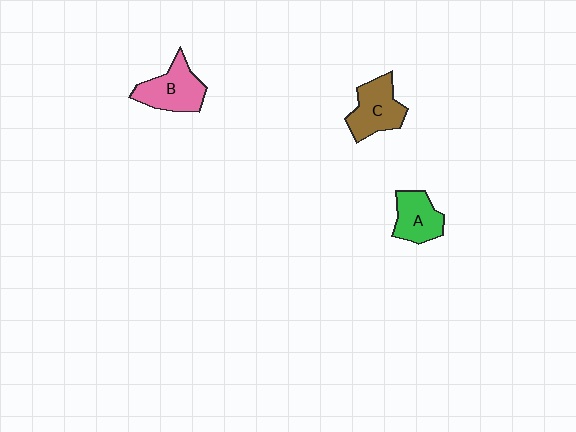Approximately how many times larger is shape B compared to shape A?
Approximately 1.2 times.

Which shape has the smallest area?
Shape A (green).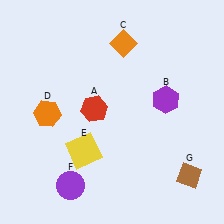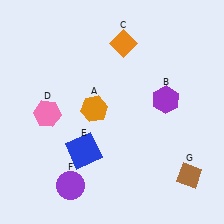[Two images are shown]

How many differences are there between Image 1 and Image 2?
There are 3 differences between the two images.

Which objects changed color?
A changed from red to orange. D changed from orange to pink. E changed from yellow to blue.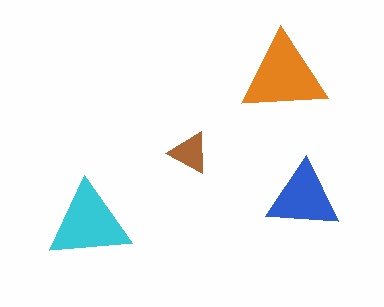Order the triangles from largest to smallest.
the orange one, the cyan one, the blue one, the brown one.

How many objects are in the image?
There are 4 objects in the image.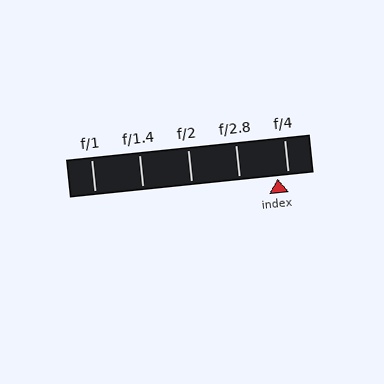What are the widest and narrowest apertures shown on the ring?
The widest aperture shown is f/1 and the narrowest is f/4.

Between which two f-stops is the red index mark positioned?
The index mark is between f/2.8 and f/4.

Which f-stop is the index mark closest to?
The index mark is closest to f/4.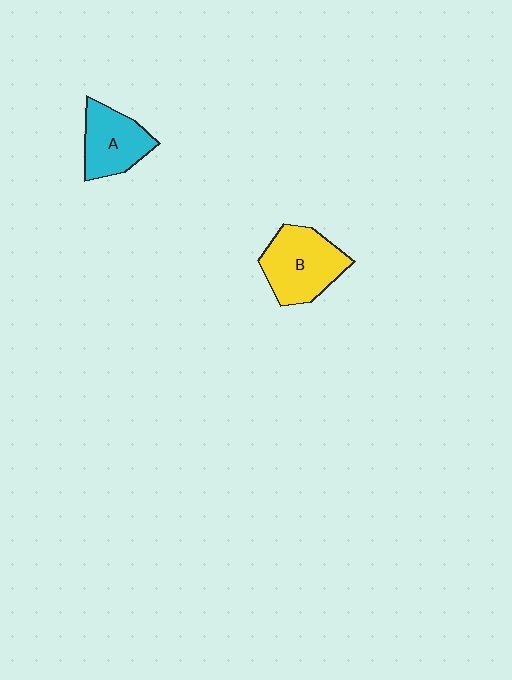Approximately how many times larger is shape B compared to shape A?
Approximately 1.3 times.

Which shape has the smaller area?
Shape A (cyan).